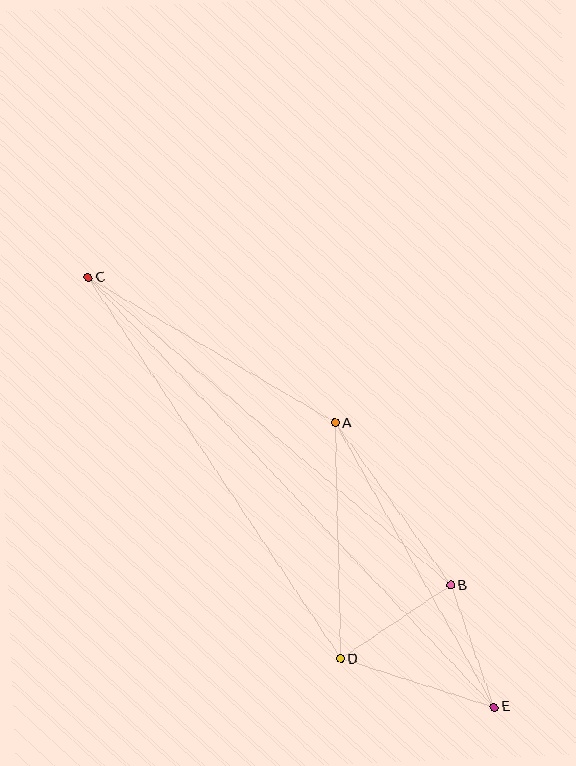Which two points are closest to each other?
Points B and E are closest to each other.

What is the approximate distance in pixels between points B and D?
The distance between B and D is approximately 132 pixels.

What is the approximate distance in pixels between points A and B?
The distance between A and B is approximately 199 pixels.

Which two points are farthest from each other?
Points C and E are farthest from each other.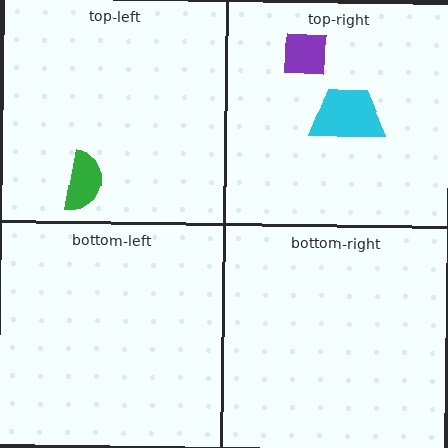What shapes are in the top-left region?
The green semicircle.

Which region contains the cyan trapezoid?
The top-right region.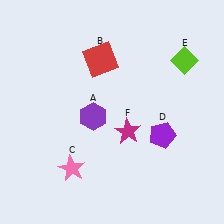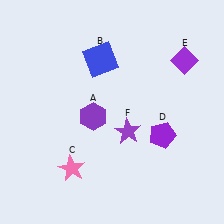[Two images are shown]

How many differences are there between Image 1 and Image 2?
There are 3 differences between the two images.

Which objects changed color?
B changed from red to blue. E changed from lime to purple. F changed from magenta to purple.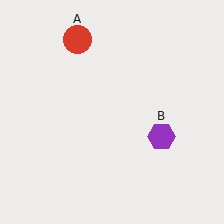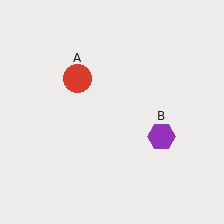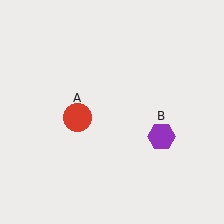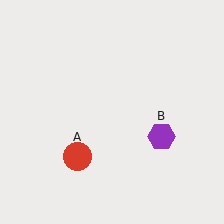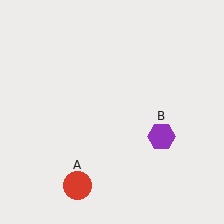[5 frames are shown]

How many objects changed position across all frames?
1 object changed position: red circle (object A).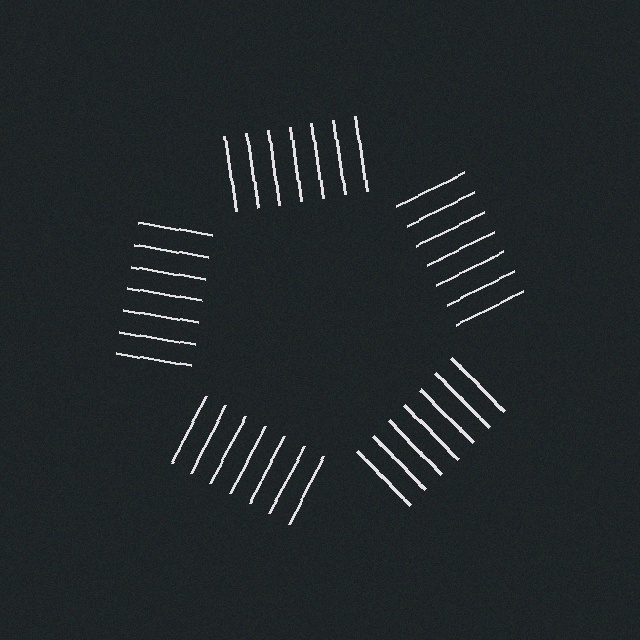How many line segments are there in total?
35 — 7 along each of the 5 edges.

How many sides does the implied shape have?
5 sides — the line-ends trace a pentagon.